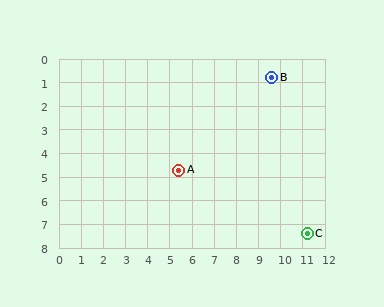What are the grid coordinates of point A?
Point A is at approximately (5.4, 4.7).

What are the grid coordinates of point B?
Point B is at approximately (9.6, 0.8).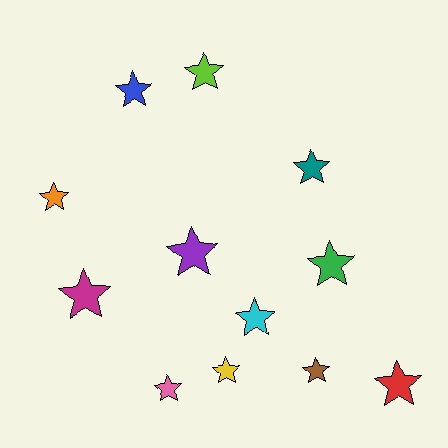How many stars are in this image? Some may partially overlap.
There are 12 stars.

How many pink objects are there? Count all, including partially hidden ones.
There is 1 pink object.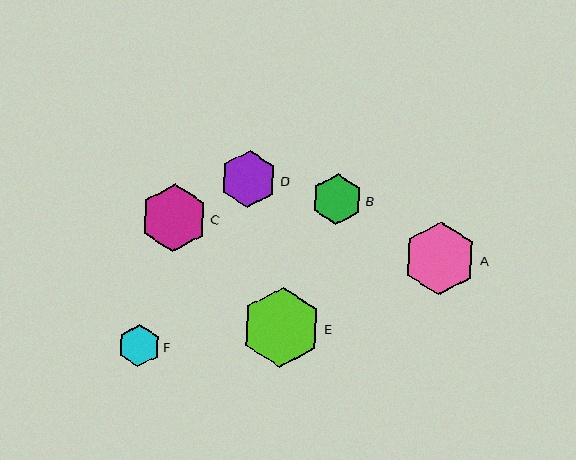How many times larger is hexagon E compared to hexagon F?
Hexagon E is approximately 1.9 times the size of hexagon F.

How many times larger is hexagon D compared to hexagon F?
Hexagon D is approximately 1.4 times the size of hexagon F.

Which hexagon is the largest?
Hexagon E is the largest with a size of approximately 80 pixels.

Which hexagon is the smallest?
Hexagon F is the smallest with a size of approximately 42 pixels.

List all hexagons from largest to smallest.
From largest to smallest: E, A, C, D, B, F.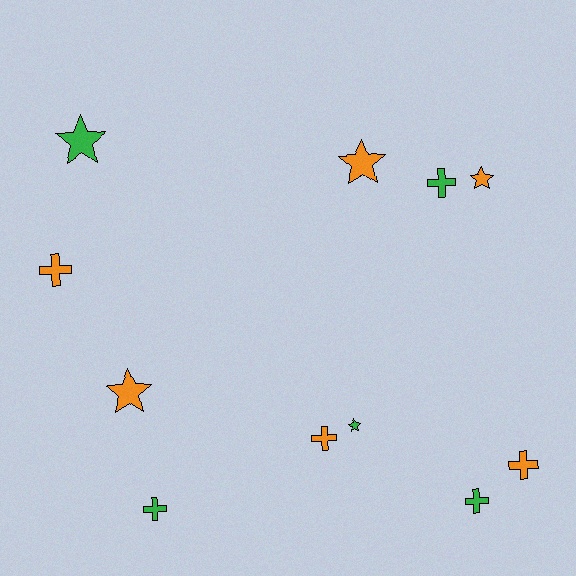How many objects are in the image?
There are 11 objects.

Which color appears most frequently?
Orange, with 6 objects.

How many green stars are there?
There are 2 green stars.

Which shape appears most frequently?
Cross, with 6 objects.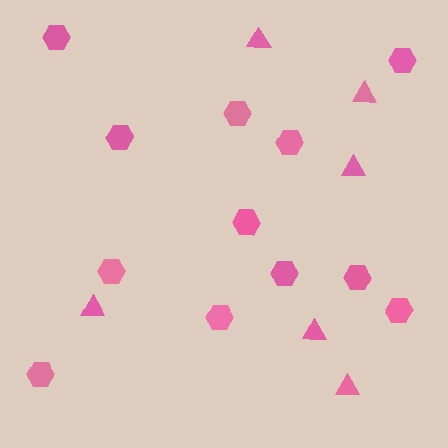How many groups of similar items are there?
There are 2 groups: one group of hexagons (12) and one group of triangles (6).